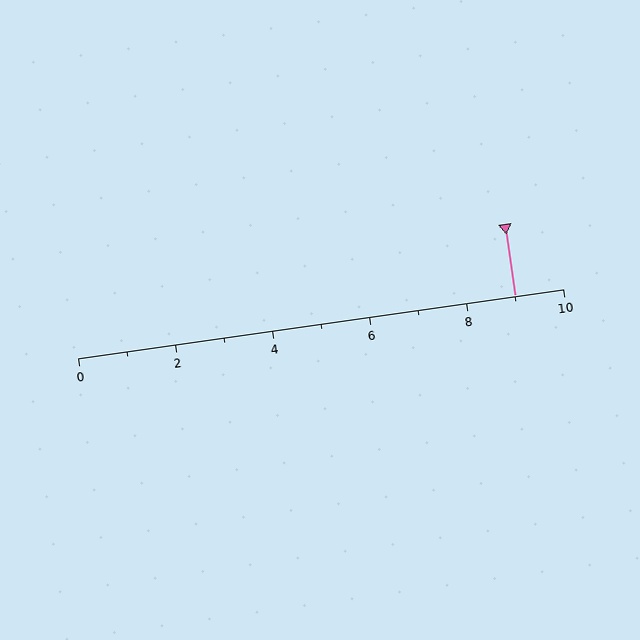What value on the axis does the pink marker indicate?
The marker indicates approximately 9.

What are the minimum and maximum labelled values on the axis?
The axis runs from 0 to 10.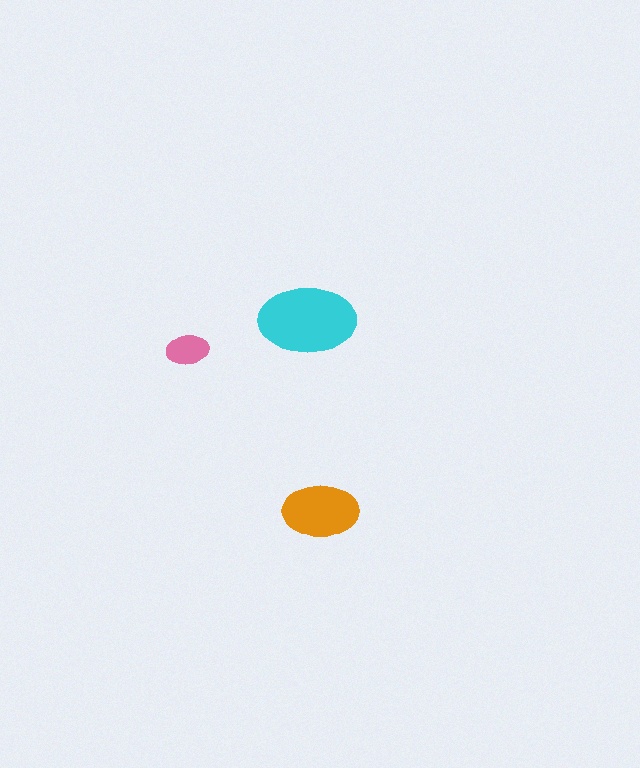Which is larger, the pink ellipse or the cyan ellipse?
The cyan one.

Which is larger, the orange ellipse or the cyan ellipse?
The cyan one.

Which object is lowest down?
The orange ellipse is bottommost.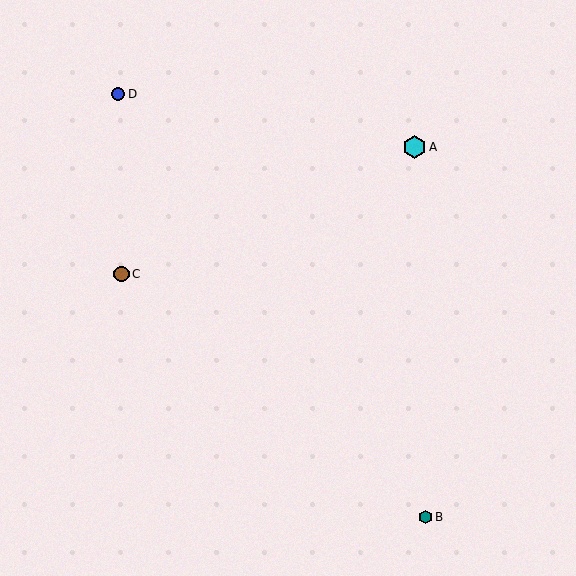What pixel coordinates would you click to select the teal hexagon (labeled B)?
Click at (425, 517) to select the teal hexagon B.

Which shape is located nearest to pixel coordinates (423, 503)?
The teal hexagon (labeled B) at (425, 517) is nearest to that location.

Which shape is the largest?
The cyan hexagon (labeled A) is the largest.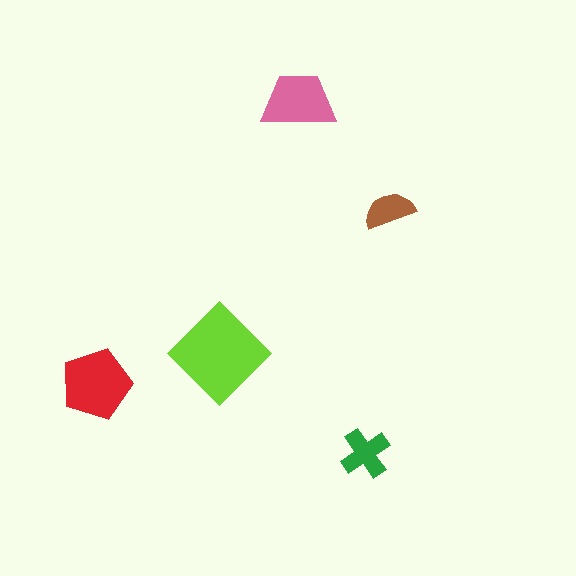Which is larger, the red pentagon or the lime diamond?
The lime diamond.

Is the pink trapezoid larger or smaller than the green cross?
Larger.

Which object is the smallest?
The brown semicircle.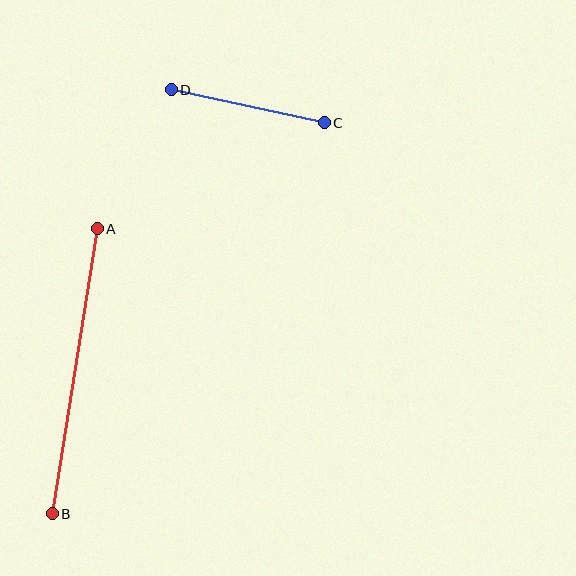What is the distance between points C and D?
The distance is approximately 157 pixels.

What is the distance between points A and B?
The distance is approximately 288 pixels.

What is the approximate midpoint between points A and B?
The midpoint is at approximately (75, 371) pixels.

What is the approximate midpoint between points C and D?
The midpoint is at approximately (248, 106) pixels.